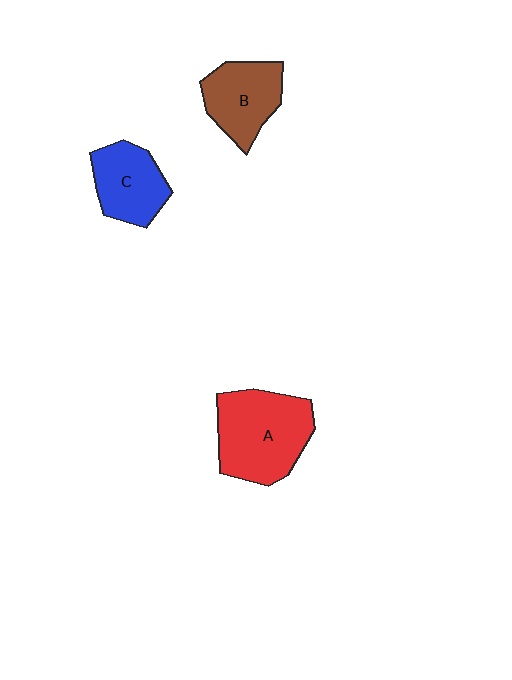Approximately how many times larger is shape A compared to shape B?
Approximately 1.5 times.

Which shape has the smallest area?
Shape C (blue).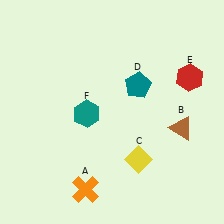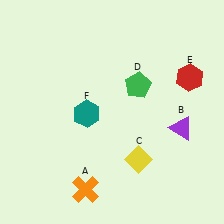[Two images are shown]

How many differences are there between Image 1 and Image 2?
There are 2 differences between the two images.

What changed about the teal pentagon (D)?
In Image 1, D is teal. In Image 2, it changed to green.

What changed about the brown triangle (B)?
In Image 1, B is brown. In Image 2, it changed to purple.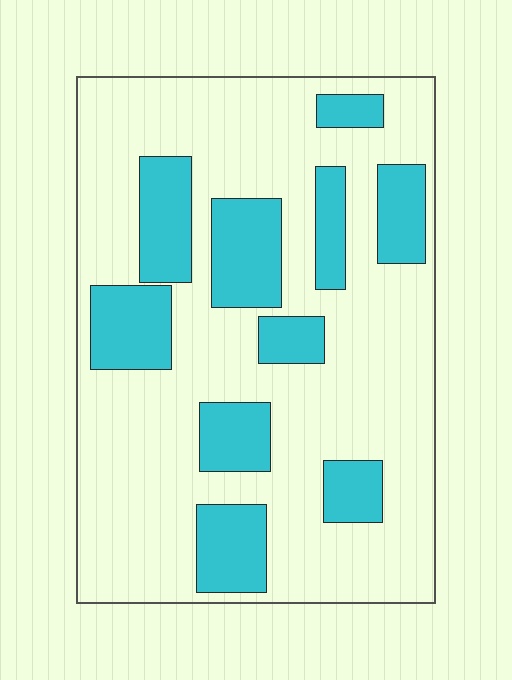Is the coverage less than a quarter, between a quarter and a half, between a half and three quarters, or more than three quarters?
Between a quarter and a half.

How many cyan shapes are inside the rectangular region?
10.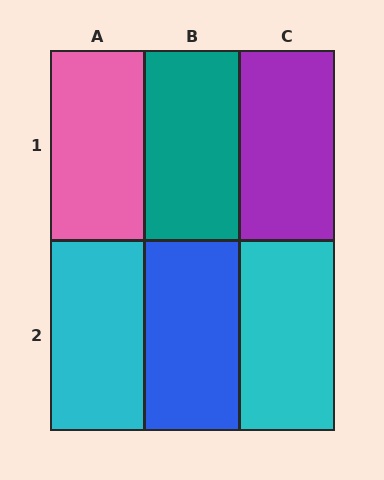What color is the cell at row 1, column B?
Teal.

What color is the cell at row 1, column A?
Pink.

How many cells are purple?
1 cell is purple.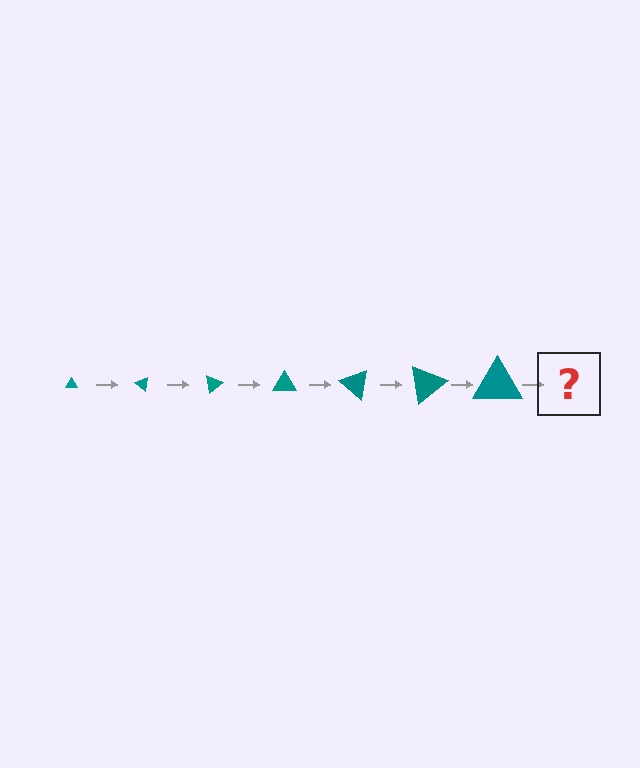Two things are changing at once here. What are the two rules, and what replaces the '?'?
The two rules are that the triangle grows larger each step and it rotates 40 degrees each step. The '?' should be a triangle, larger than the previous one and rotated 280 degrees from the start.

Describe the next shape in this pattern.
It should be a triangle, larger than the previous one and rotated 280 degrees from the start.